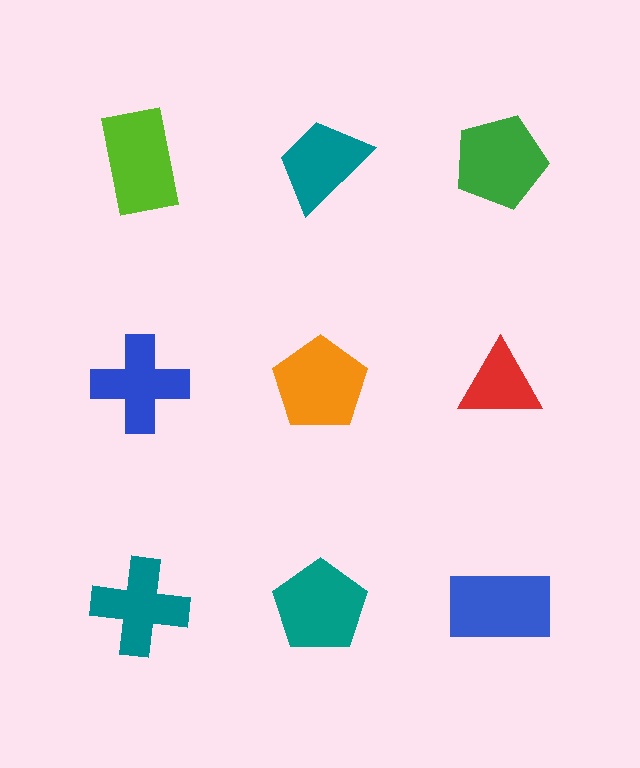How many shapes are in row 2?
3 shapes.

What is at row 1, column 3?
A green pentagon.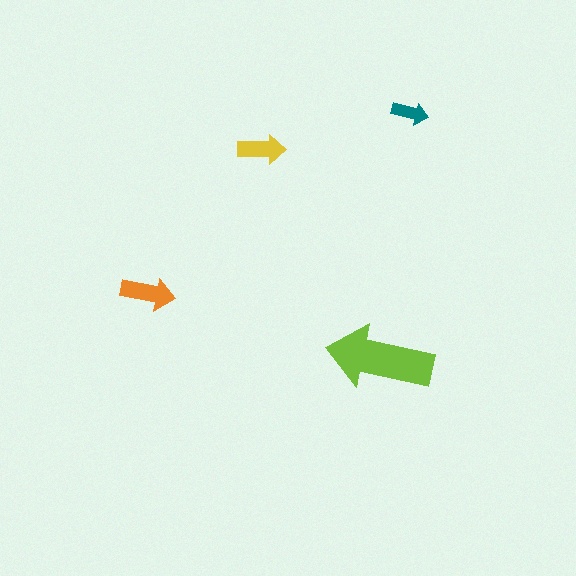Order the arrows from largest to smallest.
the lime one, the orange one, the yellow one, the teal one.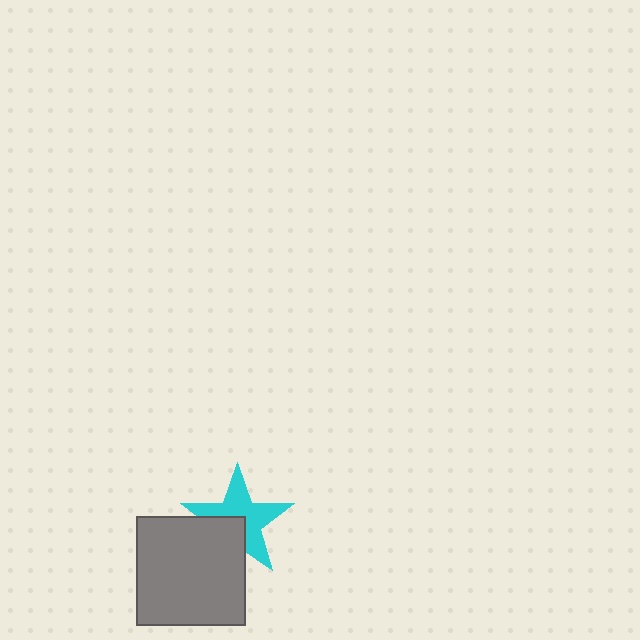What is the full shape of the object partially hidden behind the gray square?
The partially hidden object is a cyan star.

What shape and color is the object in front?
The object in front is a gray square.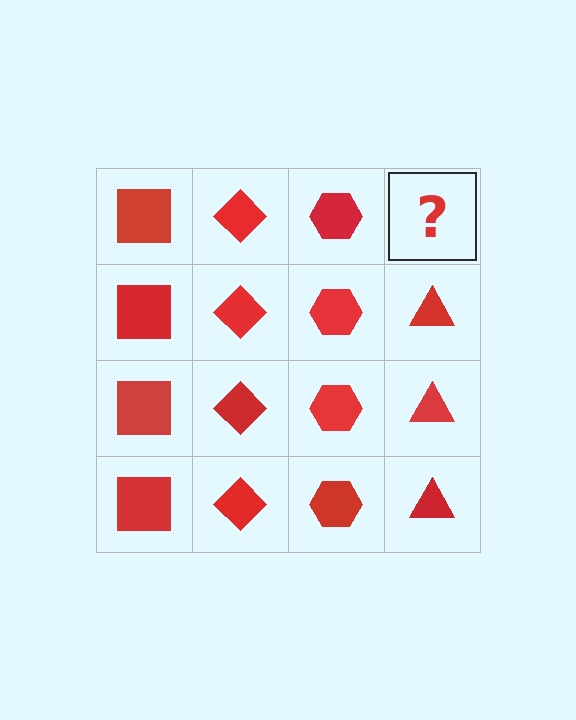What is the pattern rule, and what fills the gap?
The rule is that each column has a consistent shape. The gap should be filled with a red triangle.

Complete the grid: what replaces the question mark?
The question mark should be replaced with a red triangle.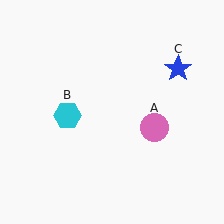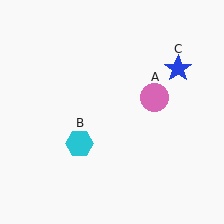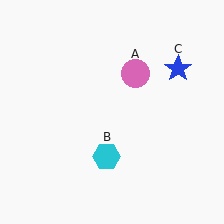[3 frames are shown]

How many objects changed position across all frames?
2 objects changed position: pink circle (object A), cyan hexagon (object B).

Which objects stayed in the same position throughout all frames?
Blue star (object C) remained stationary.